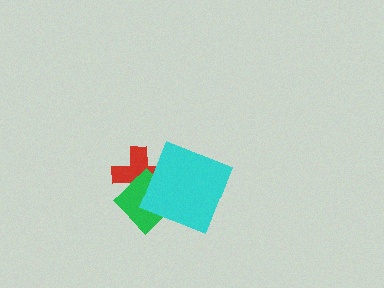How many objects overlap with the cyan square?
2 objects overlap with the cyan square.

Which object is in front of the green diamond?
The cyan square is in front of the green diamond.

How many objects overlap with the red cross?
2 objects overlap with the red cross.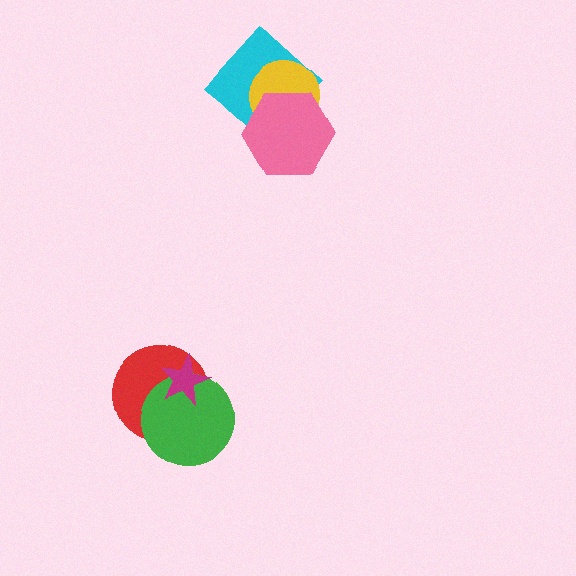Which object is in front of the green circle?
The magenta star is in front of the green circle.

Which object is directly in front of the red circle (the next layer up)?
The green circle is directly in front of the red circle.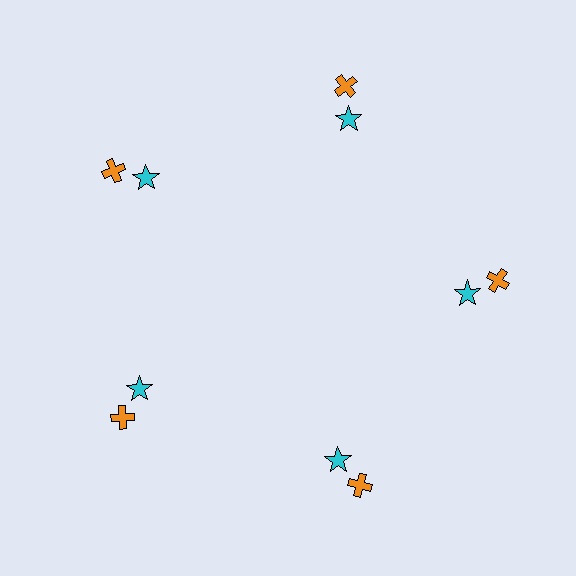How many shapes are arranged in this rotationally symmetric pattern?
There are 10 shapes, arranged in 5 groups of 2.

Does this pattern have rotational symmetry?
Yes, this pattern has 5-fold rotational symmetry. It looks the same after rotating 72 degrees around the center.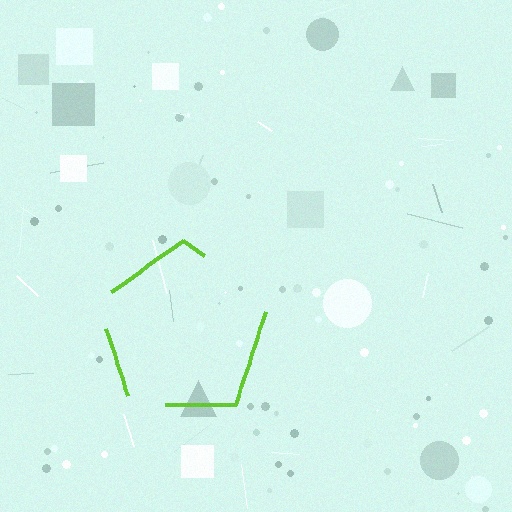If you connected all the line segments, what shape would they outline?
They would outline a pentagon.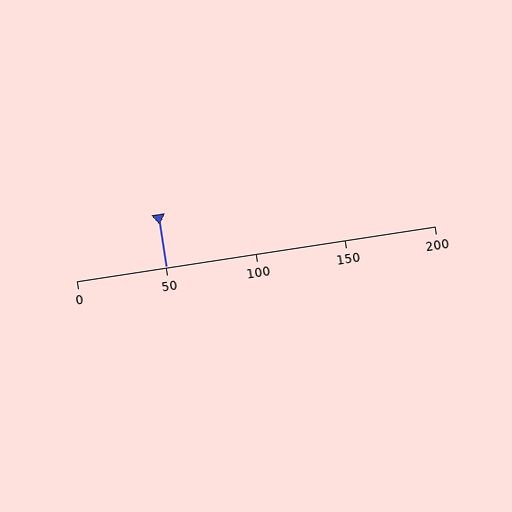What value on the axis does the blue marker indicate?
The marker indicates approximately 50.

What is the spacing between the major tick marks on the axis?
The major ticks are spaced 50 apart.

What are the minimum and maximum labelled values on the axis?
The axis runs from 0 to 200.